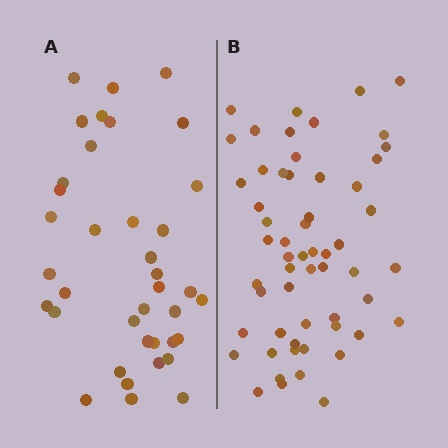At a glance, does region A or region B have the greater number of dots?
Region B (the right region) has more dots.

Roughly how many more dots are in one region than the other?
Region B has approximately 20 more dots than region A.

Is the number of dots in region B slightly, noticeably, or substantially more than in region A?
Region B has substantially more. The ratio is roughly 1.5 to 1.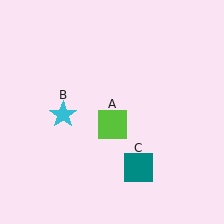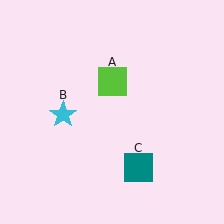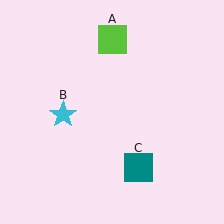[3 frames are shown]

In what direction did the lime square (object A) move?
The lime square (object A) moved up.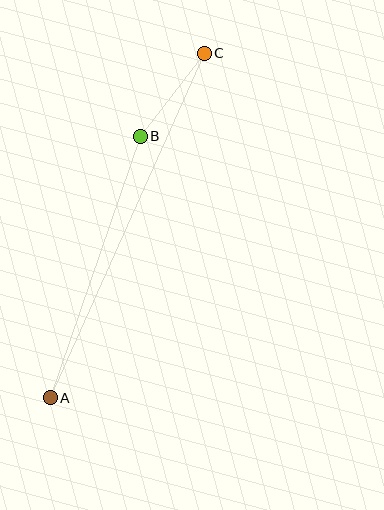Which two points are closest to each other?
Points B and C are closest to each other.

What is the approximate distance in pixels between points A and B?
The distance between A and B is approximately 277 pixels.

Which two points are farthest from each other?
Points A and C are farthest from each other.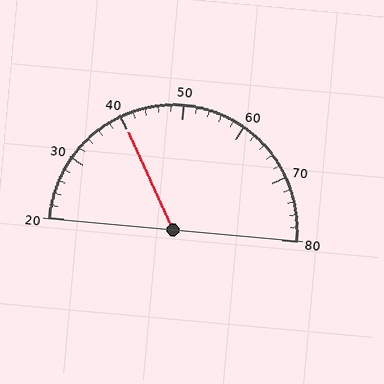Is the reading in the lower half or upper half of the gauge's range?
The reading is in the lower half of the range (20 to 80).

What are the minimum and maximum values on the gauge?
The gauge ranges from 20 to 80.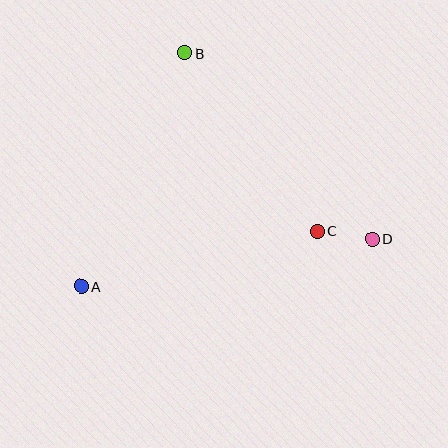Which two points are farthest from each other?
Points A and D are farthest from each other.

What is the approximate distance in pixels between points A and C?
The distance between A and C is approximately 242 pixels.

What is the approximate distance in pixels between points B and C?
The distance between B and C is approximately 221 pixels.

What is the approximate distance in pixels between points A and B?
The distance between A and B is approximately 255 pixels.